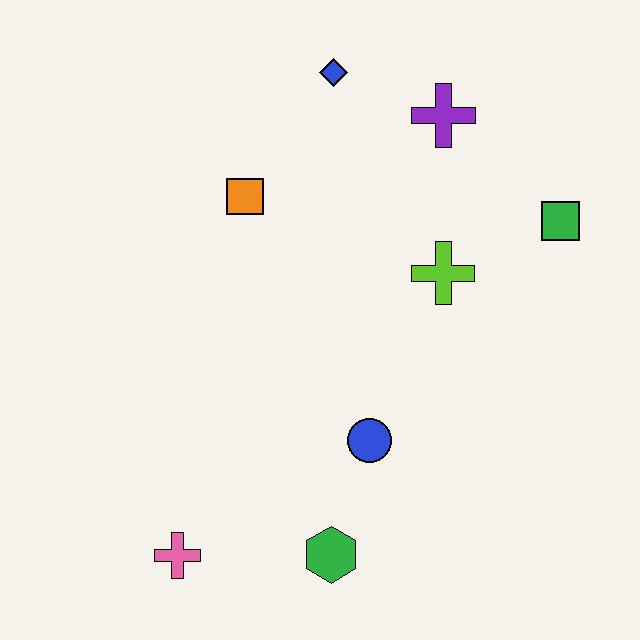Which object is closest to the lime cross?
The green square is closest to the lime cross.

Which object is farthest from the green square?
The pink cross is farthest from the green square.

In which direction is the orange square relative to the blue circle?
The orange square is above the blue circle.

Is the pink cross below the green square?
Yes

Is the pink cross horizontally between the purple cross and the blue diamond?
No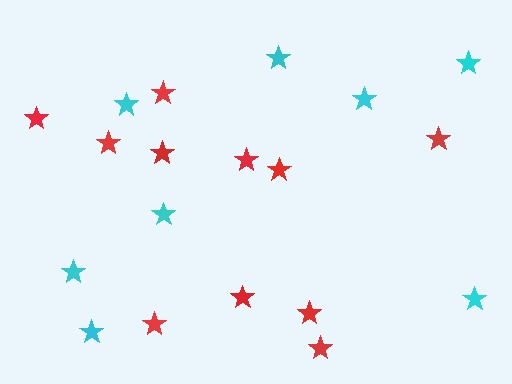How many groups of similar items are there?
There are 2 groups: one group of red stars (11) and one group of cyan stars (8).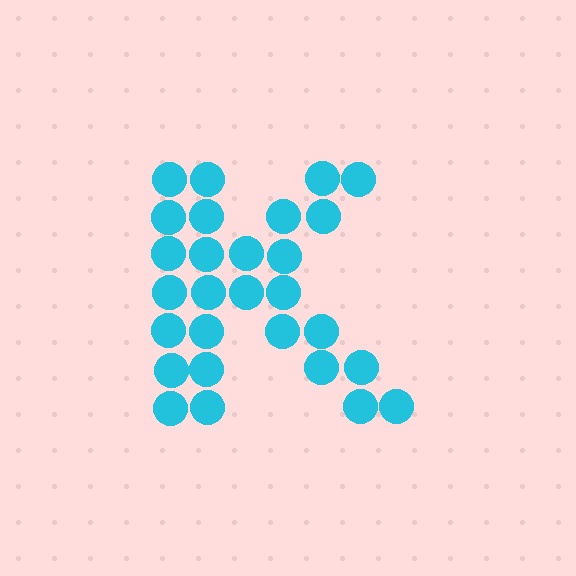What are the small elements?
The small elements are circles.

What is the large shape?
The large shape is the letter K.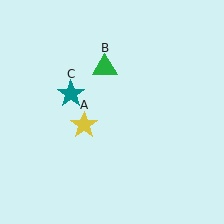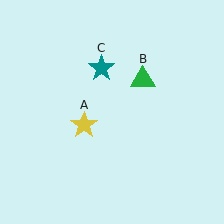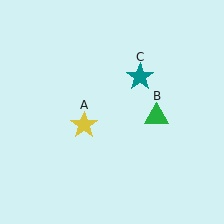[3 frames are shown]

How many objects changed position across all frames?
2 objects changed position: green triangle (object B), teal star (object C).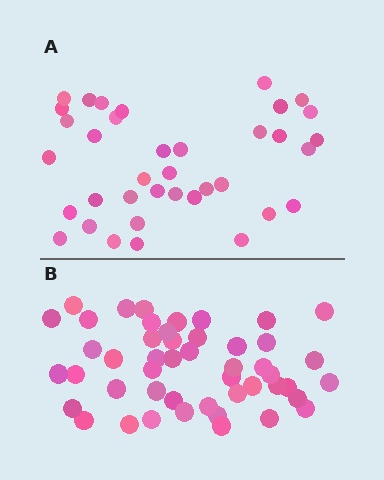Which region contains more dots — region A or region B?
Region B (the bottom region) has more dots.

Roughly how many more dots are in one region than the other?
Region B has roughly 12 or so more dots than region A.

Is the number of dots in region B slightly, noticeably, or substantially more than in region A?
Region B has noticeably more, but not dramatically so. The ratio is roughly 1.3 to 1.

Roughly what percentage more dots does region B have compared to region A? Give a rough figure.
About 30% more.